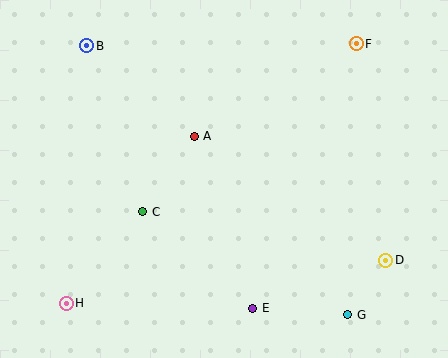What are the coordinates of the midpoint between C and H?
The midpoint between C and H is at (104, 257).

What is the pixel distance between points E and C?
The distance between E and C is 146 pixels.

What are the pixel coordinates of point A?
Point A is at (194, 136).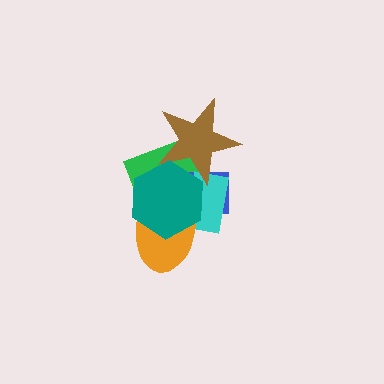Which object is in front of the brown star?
The teal hexagon is in front of the brown star.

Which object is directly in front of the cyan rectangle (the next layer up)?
The orange ellipse is directly in front of the cyan rectangle.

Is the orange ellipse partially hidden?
Yes, it is partially covered by another shape.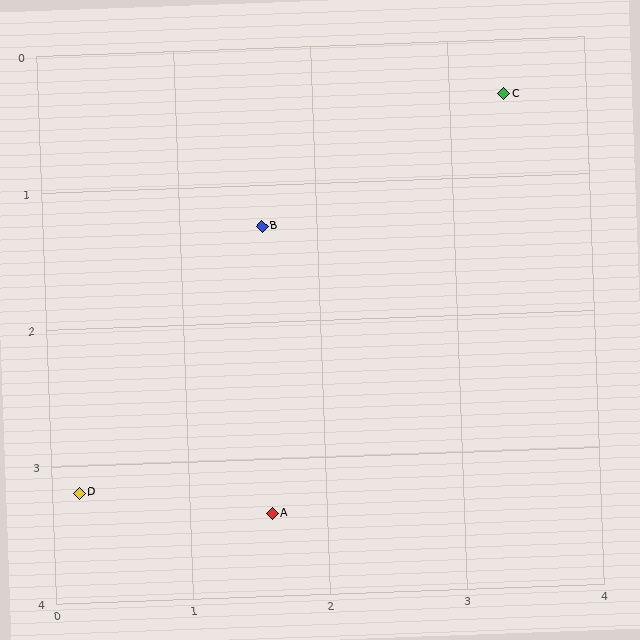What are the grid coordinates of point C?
Point C is at approximately (3.4, 0.4).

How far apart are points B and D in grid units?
Points B and D are about 2.4 grid units apart.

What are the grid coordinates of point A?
Point A is at approximately (1.6, 3.4).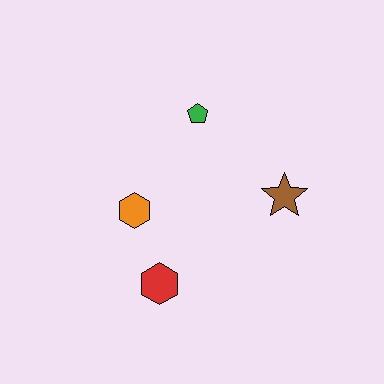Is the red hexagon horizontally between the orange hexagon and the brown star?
Yes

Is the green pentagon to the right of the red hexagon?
Yes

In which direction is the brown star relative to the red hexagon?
The brown star is to the right of the red hexagon.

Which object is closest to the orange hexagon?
The red hexagon is closest to the orange hexagon.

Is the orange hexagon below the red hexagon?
No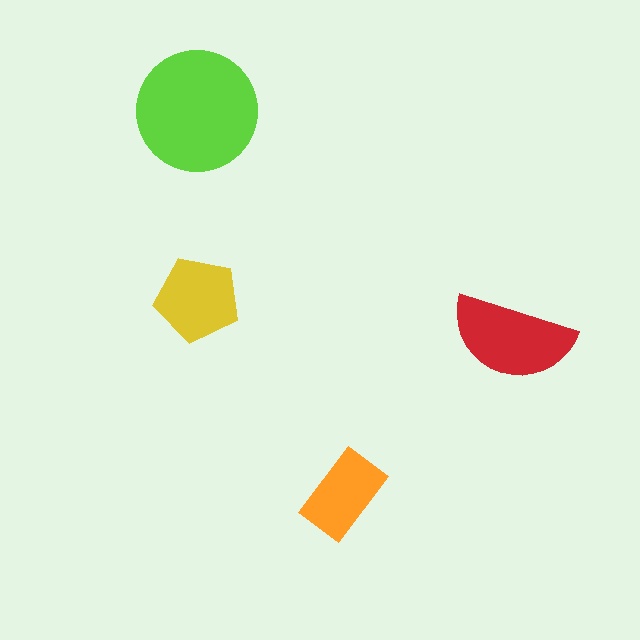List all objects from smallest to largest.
The orange rectangle, the yellow pentagon, the red semicircle, the lime circle.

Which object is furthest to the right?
The red semicircle is rightmost.